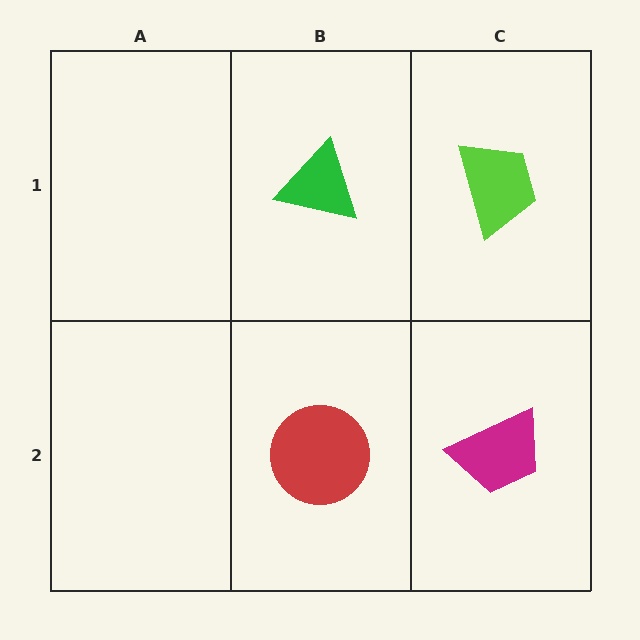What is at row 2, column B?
A red circle.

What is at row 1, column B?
A green triangle.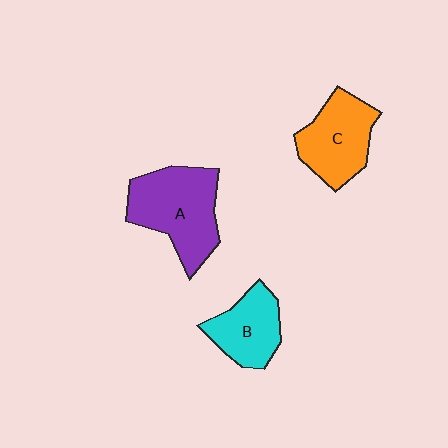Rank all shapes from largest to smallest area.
From largest to smallest: A (purple), C (orange), B (cyan).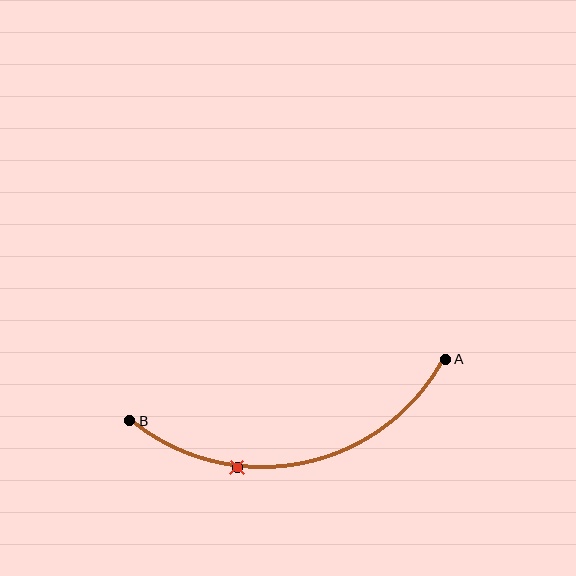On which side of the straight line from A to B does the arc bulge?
The arc bulges below the straight line connecting A and B.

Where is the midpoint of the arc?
The arc midpoint is the point on the curve farthest from the straight line joining A and B. It sits below that line.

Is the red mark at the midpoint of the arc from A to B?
No. The red mark lies on the arc but is closer to endpoint B. The arc midpoint would be at the point on the curve equidistant along the arc from both A and B.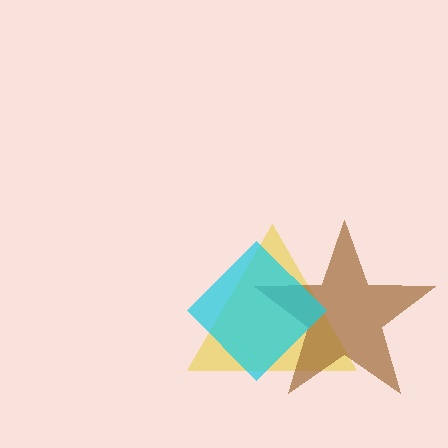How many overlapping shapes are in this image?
There are 3 overlapping shapes in the image.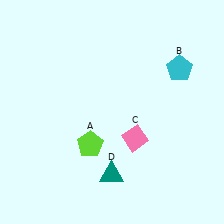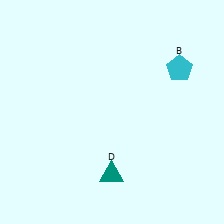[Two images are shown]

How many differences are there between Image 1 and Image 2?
There are 2 differences between the two images.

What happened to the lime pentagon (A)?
The lime pentagon (A) was removed in Image 2. It was in the bottom-left area of Image 1.